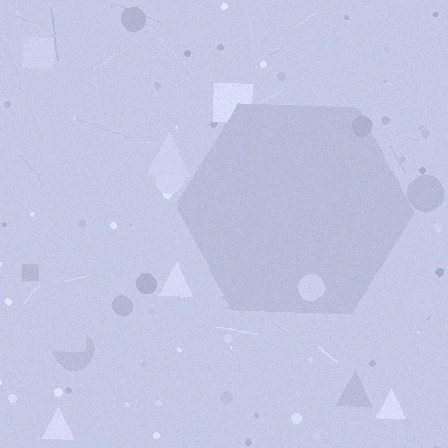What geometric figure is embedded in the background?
A hexagon is embedded in the background.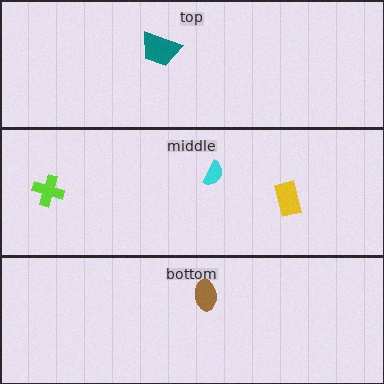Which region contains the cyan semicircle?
The middle region.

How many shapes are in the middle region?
3.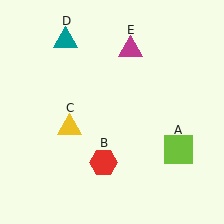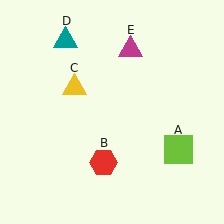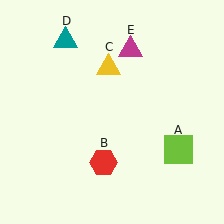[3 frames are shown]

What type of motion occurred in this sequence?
The yellow triangle (object C) rotated clockwise around the center of the scene.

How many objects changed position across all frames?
1 object changed position: yellow triangle (object C).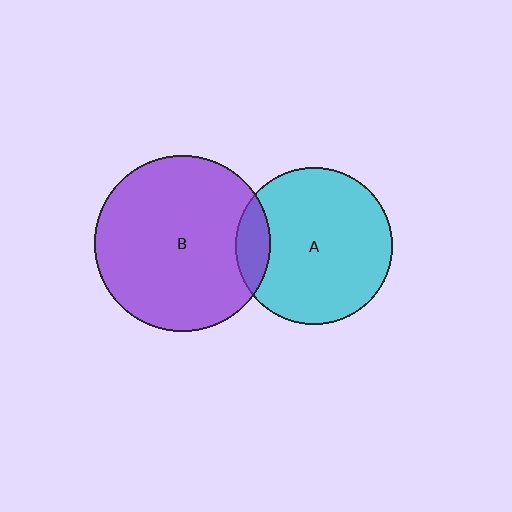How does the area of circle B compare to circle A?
Approximately 1.3 times.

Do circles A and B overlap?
Yes.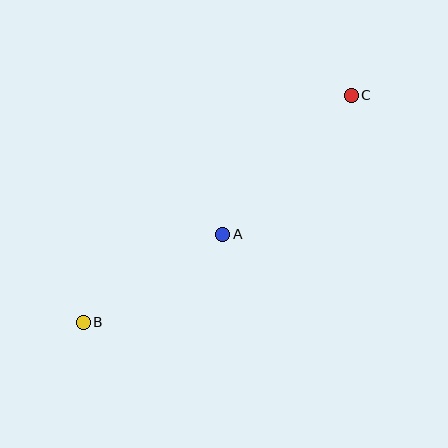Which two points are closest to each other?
Points A and B are closest to each other.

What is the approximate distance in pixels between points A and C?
The distance between A and C is approximately 190 pixels.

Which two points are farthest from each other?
Points B and C are farthest from each other.